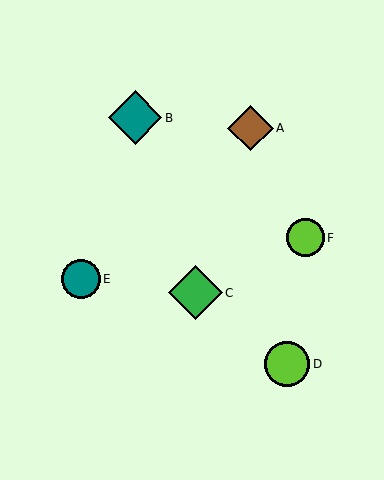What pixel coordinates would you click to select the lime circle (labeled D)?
Click at (287, 364) to select the lime circle D.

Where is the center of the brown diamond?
The center of the brown diamond is at (251, 128).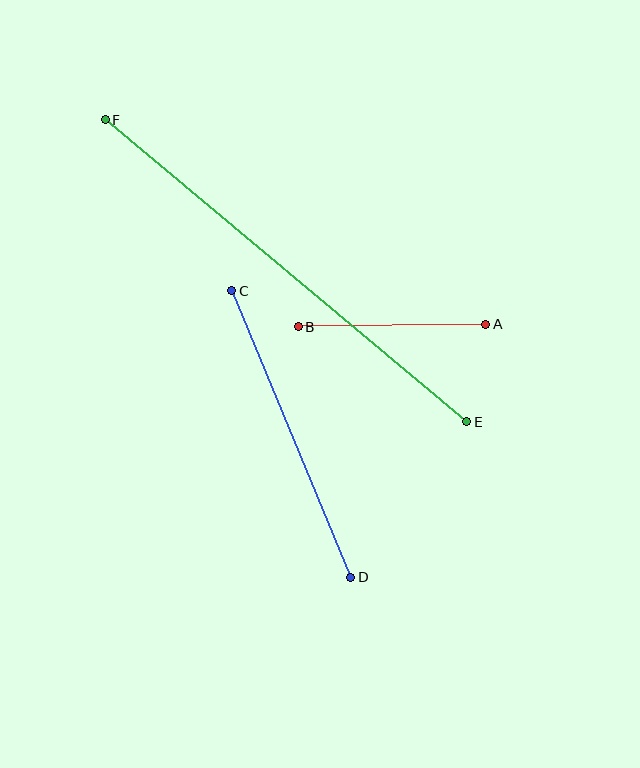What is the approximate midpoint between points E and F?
The midpoint is at approximately (286, 271) pixels.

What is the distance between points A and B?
The distance is approximately 188 pixels.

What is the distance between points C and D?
The distance is approximately 310 pixels.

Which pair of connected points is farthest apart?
Points E and F are farthest apart.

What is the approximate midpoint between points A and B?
The midpoint is at approximately (392, 325) pixels.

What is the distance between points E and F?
The distance is approximately 471 pixels.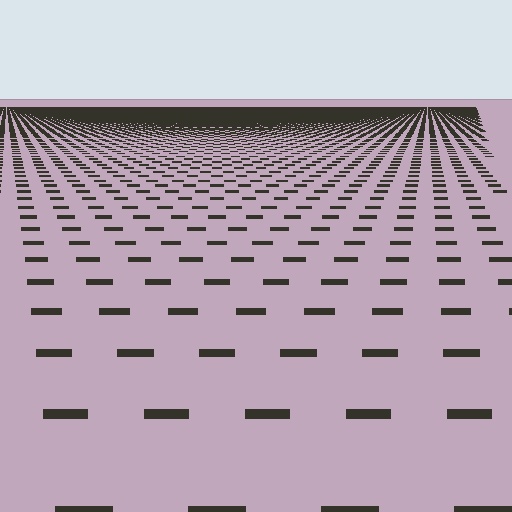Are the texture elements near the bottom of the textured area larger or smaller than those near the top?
Larger. Near the bottom, elements are closer to the viewer and appear at a bigger on-screen size.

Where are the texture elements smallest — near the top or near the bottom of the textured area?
Near the top.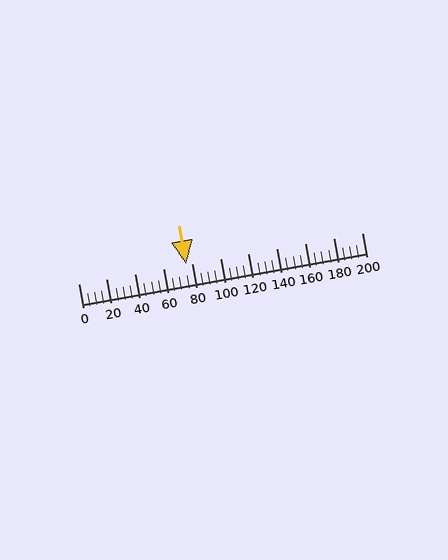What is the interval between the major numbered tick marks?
The major tick marks are spaced 20 units apart.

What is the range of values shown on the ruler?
The ruler shows values from 0 to 200.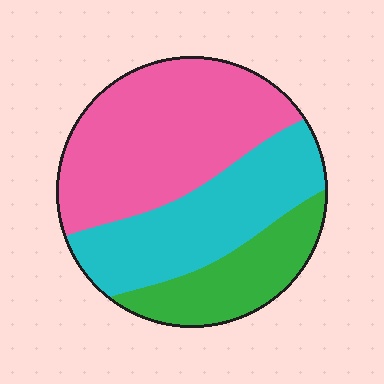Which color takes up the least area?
Green, at roughly 20%.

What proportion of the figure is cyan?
Cyan takes up between a quarter and a half of the figure.